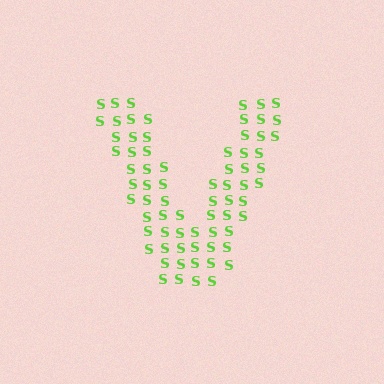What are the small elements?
The small elements are letter S's.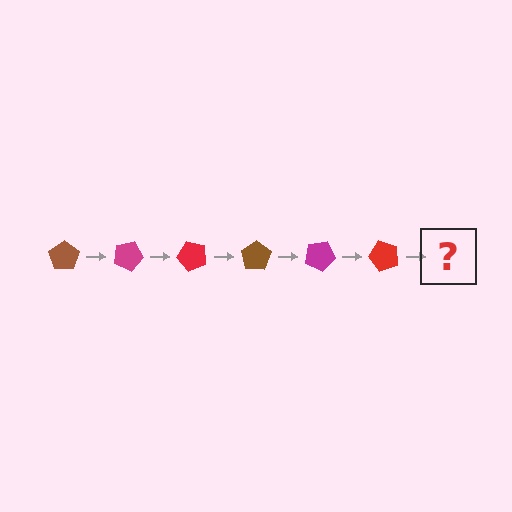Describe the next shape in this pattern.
It should be a brown pentagon, rotated 150 degrees from the start.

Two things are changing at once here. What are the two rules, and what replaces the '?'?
The two rules are that it rotates 25 degrees each step and the color cycles through brown, magenta, and red. The '?' should be a brown pentagon, rotated 150 degrees from the start.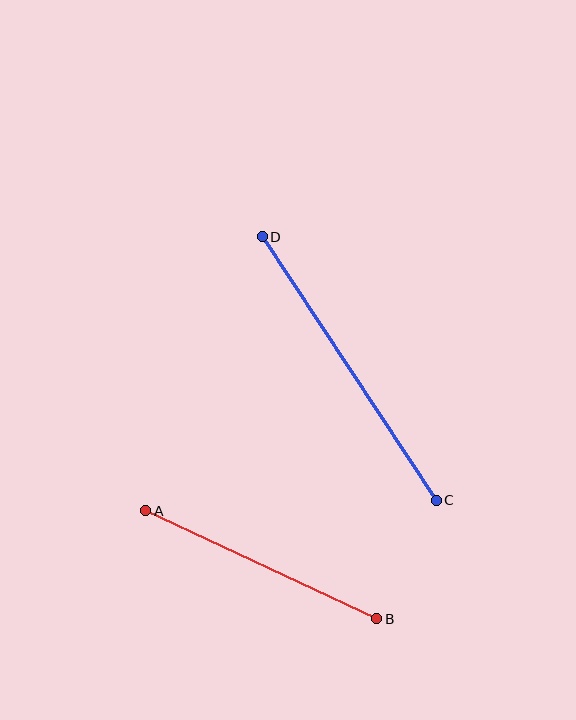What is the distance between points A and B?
The distance is approximately 255 pixels.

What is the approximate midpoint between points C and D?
The midpoint is at approximately (349, 369) pixels.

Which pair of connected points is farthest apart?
Points C and D are farthest apart.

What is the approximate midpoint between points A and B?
The midpoint is at approximately (261, 565) pixels.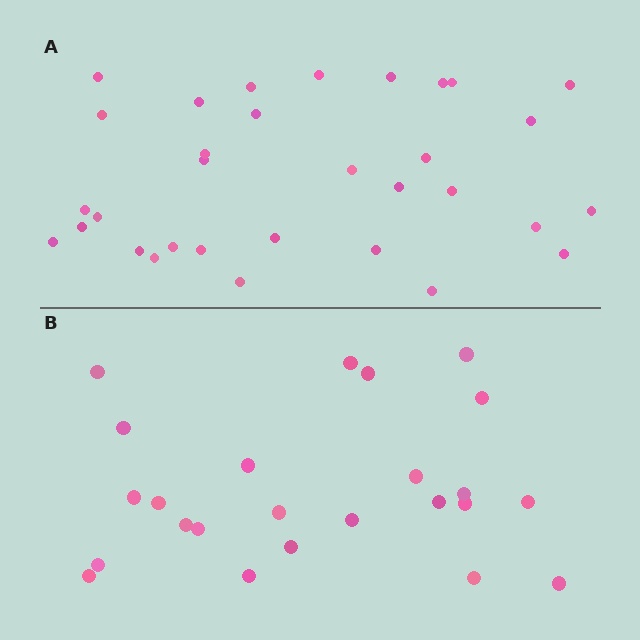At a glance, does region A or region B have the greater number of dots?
Region A (the top region) has more dots.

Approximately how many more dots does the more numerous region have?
Region A has roughly 8 or so more dots than region B.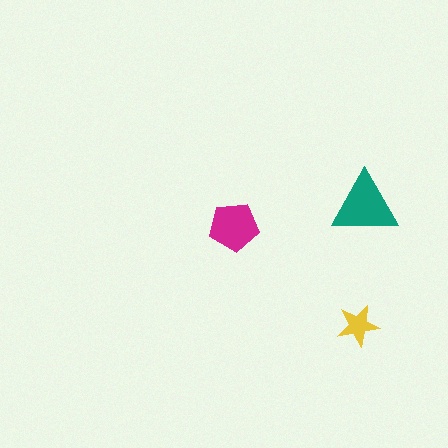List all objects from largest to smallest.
The teal triangle, the magenta pentagon, the yellow star.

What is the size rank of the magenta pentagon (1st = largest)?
2nd.